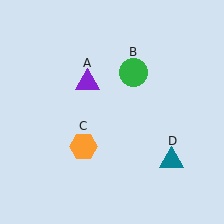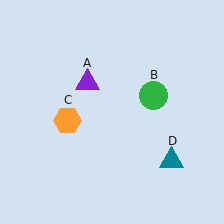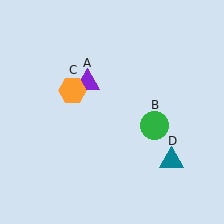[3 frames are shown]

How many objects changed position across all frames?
2 objects changed position: green circle (object B), orange hexagon (object C).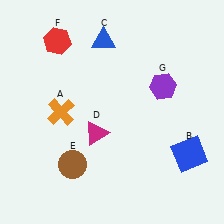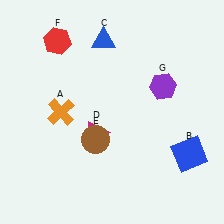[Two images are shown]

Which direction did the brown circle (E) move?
The brown circle (E) moved up.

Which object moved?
The brown circle (E) moved up.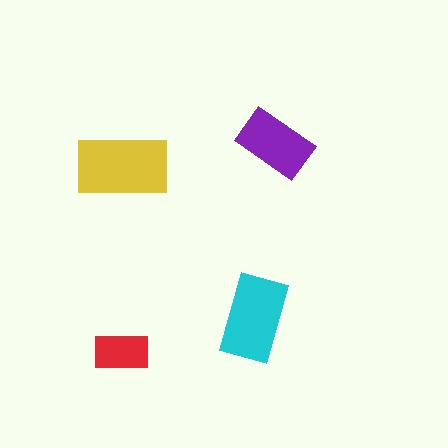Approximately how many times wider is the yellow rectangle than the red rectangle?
About 1.5 times wider.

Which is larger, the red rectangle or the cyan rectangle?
The cyan one.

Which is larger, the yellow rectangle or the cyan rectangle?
The yellow one.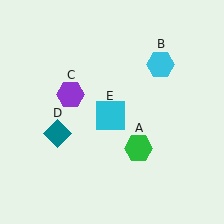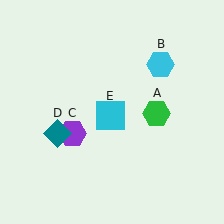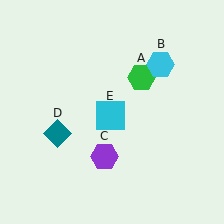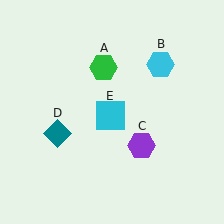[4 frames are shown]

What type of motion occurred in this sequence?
The green hexagon (object A), purple hexagon (object C) rotated counterclockwise around the center of the scene.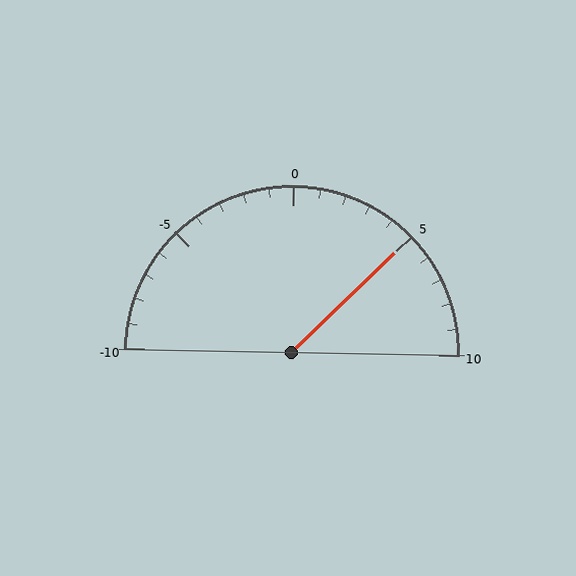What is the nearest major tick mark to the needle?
The nearest major tick mark is 5.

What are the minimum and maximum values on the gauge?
The gauge ranges from -10 to 10.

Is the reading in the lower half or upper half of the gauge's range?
The reading is in the upper half of the range (-10 to 10).